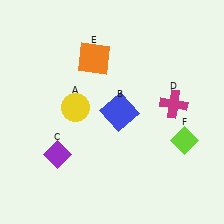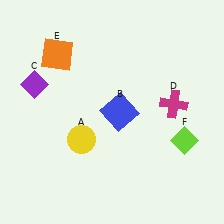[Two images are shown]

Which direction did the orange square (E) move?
The orange square (E) moved left.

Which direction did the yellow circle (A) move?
The yellow circle (A) moved down.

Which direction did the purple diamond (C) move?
The purple diamond (C) moved up.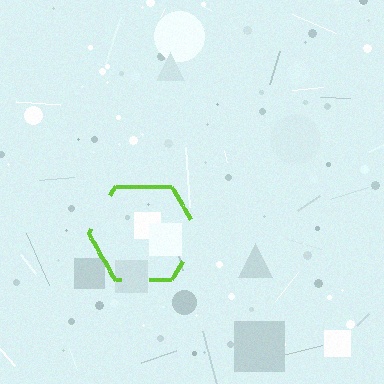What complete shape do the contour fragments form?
The contour fragments form a hexagon.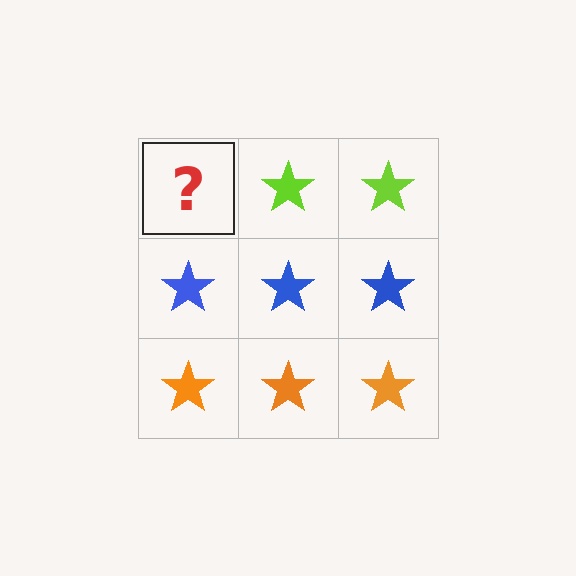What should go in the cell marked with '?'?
The missing cell should contain a lime star.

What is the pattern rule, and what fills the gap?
The rule is that each row has a consistent color. The gap should be filled with a lime star.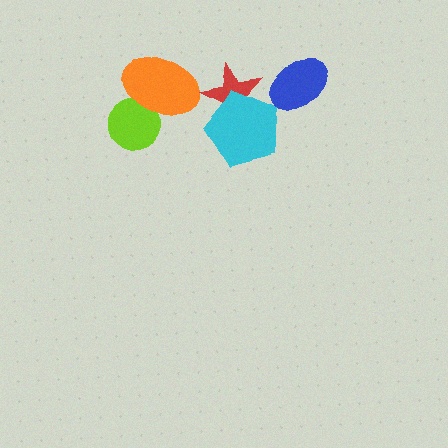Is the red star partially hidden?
Yes, it is partially covered by another shape.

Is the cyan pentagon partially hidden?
No, no other shape covers it.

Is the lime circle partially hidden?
Yes, it is partially covered by another shape.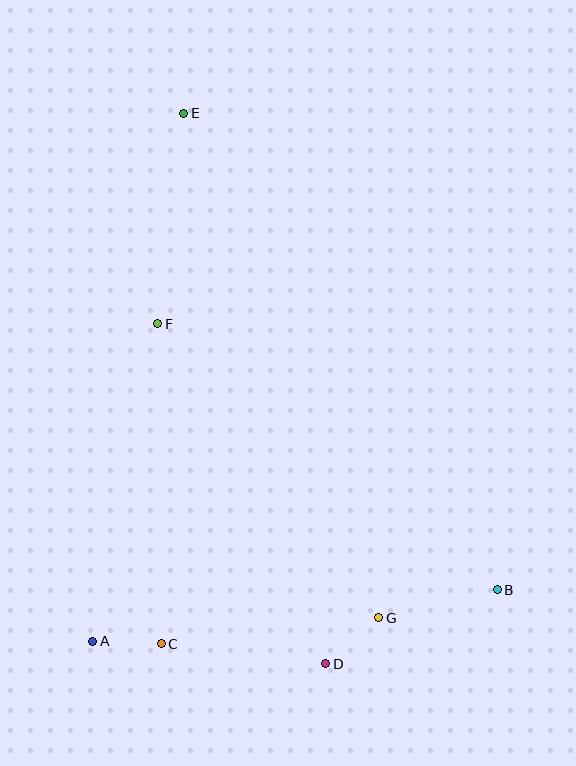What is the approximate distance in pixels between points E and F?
The distance between E and F is approximately 212 pixels.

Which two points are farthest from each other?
Points B and E are farthest from each other.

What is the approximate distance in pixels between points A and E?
The distance between A and E is approximately 536 pixels.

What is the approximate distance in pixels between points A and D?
The distance between A and D is approximately 234 pixels.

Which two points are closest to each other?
Points A and C are closest to each other.